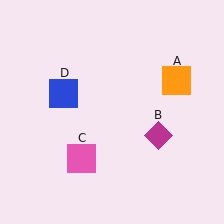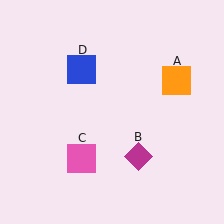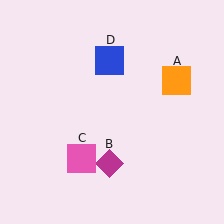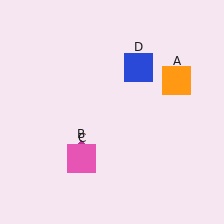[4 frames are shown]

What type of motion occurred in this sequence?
The magenta diamond (object B), blue square (object D) rotated clockwise around the center of the scene.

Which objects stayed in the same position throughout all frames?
Orange square (object A) and pink square (object C) remained stationary.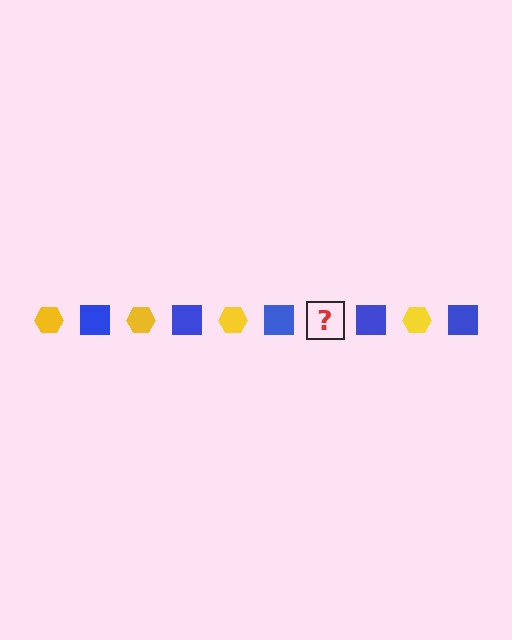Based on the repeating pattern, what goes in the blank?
The blank should be a yellow hexagon.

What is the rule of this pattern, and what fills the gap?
The rule is that the pattern alternates between yellow hexagon and blue square. The gap should be filled with a yellow hexagon.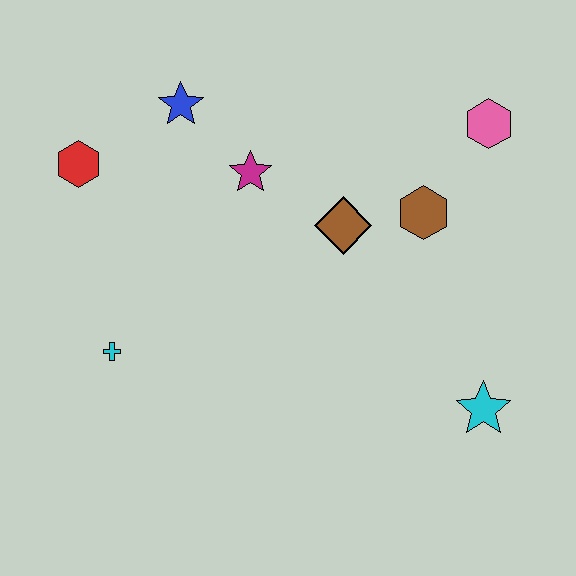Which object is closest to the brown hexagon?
The brown diamond is closest to the brown hexagon.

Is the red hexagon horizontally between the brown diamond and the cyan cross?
No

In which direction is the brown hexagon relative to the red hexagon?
The brown hexagon is to the right of the red hexagon.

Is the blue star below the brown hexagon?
No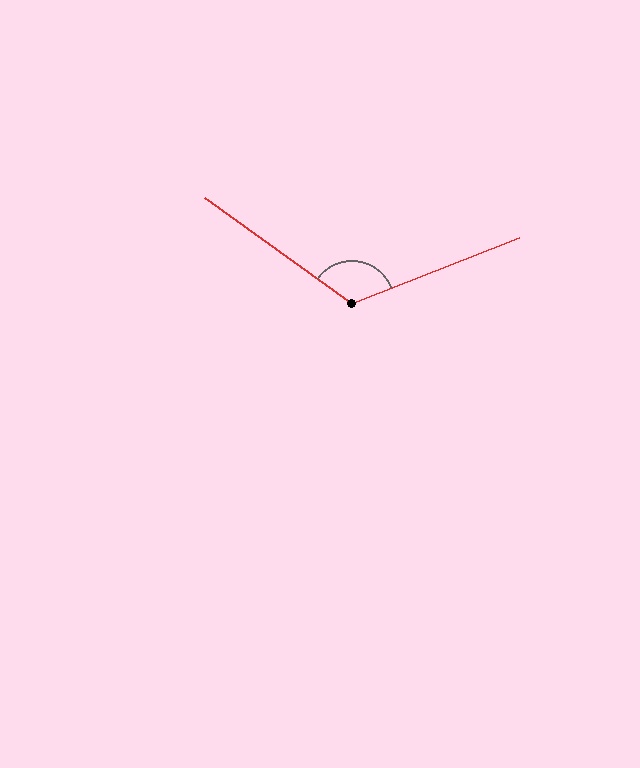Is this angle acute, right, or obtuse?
It is obtuse.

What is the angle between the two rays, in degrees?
Approximately 123 degrees.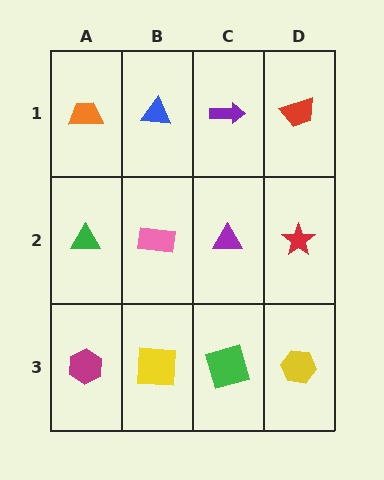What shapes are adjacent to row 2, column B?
A blue triangle (row 1, column B), a yellow square (row 3, column B), a green triangle (row 2, column A), a purple triangle (row 2, column C).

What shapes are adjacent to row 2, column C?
A purple arrow (row 1, column C), a green square (row 3, column C), a pink rectangle (row 2, column B), a red star (row 2, column D).